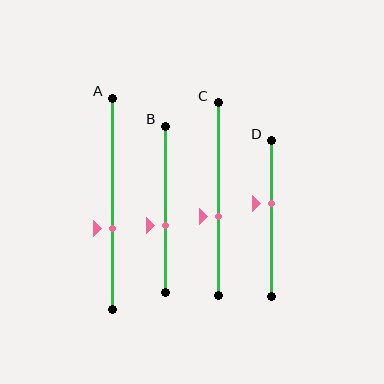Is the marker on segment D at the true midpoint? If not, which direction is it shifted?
No, the marker on segment D is shifted upward by about 9% of the segment length.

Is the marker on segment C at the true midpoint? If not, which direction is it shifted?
No, the marker on segment C is shifted downward by about 9% of the segment length.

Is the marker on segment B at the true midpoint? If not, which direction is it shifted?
No, the marker on segment B is shifted downward by about 10% of the segment length.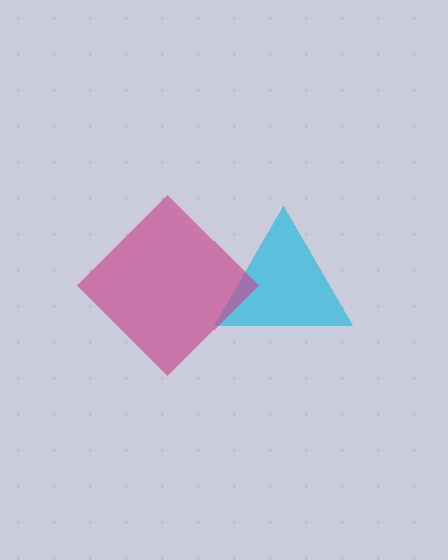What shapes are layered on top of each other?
The layered shapes are: a cyan triangle, a magenta diamond.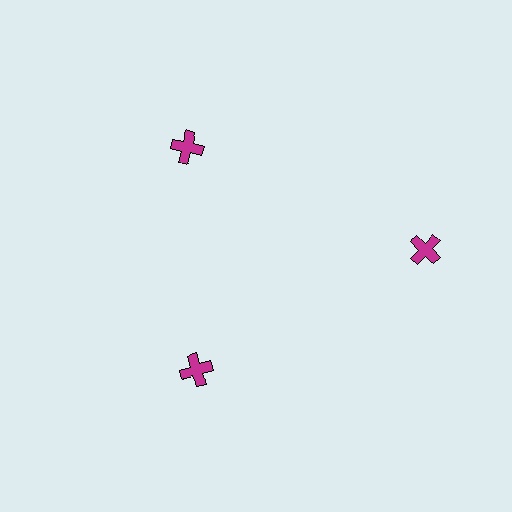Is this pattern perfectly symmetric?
No. The 3 magenta crosses are arranged in a ring, but one element near the 3 o'clock position is pushed outward from the center, breaking the 3-fold rotational symmetry.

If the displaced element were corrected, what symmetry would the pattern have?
It would have 3-fold rotational symmetry — the pattern would map onto itself every 120 degrees.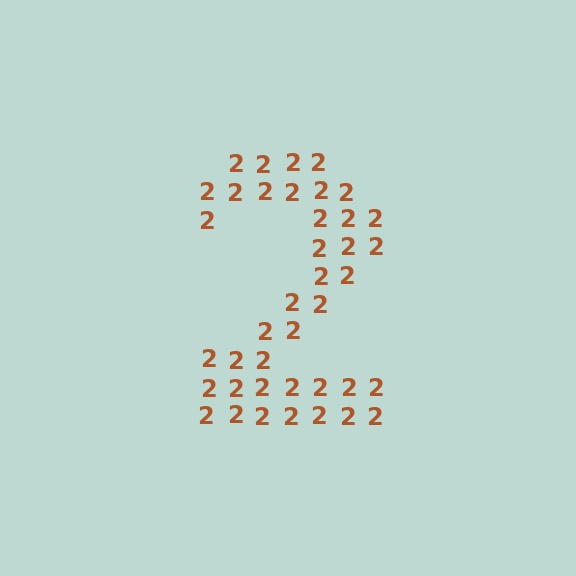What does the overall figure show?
The overall figure shows the digit 2.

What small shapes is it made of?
It is made of small digit 2's.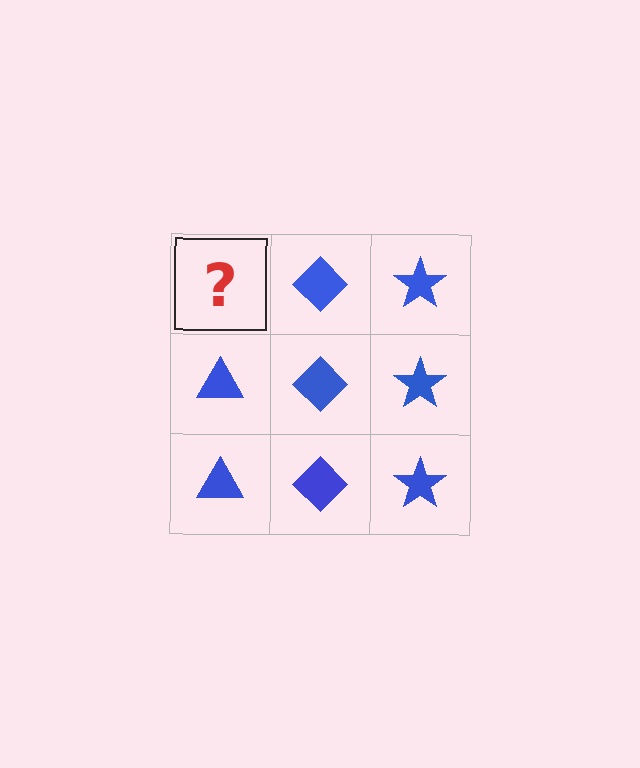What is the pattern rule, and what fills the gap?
The rule is that each column has a consistent shape. The gap should be filled with a blue triangle.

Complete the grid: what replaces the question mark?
The question mark should be replaced with a blue triangle.